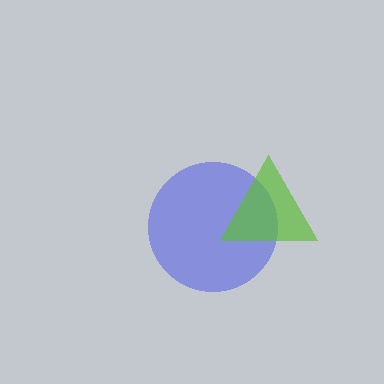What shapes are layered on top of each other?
The layered shapes are: a blue circle, a lime triangle.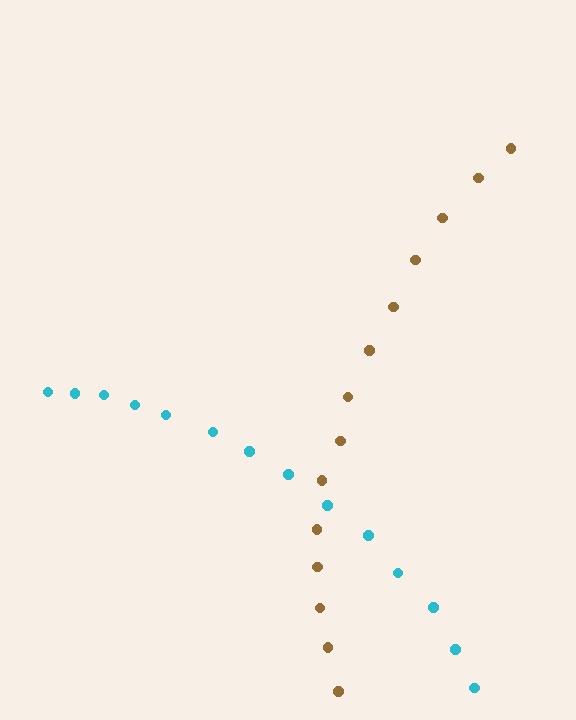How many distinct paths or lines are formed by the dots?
There are 2 distinct paths.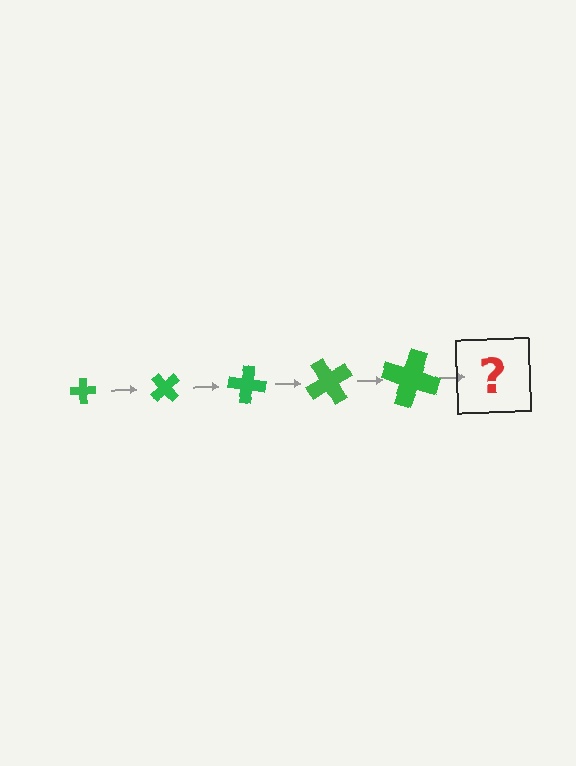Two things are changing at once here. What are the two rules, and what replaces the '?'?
The two rules are that the cross grows larger each step and it rotates 50 degrees each step. The '?' should be a cross, larger than the previous one and rotated 250 degrees from the start.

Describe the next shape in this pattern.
It should be a cross, larger than the previous one and rotated 250 degrees from the start.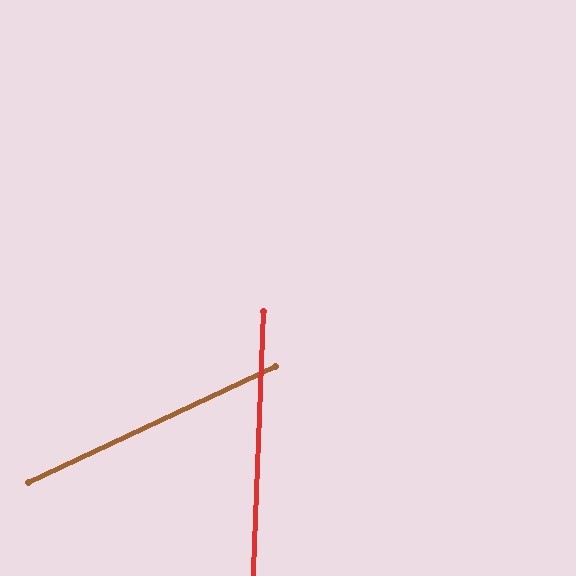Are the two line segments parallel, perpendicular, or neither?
Neither parallel nor perpendicular — they differ by about 62°.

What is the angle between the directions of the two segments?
Approximately 62 degrees.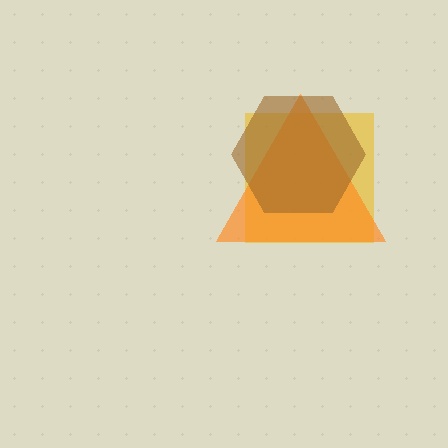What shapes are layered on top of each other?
The layered shapes are: a yellow square, an orange triangle, a brown hexagon.